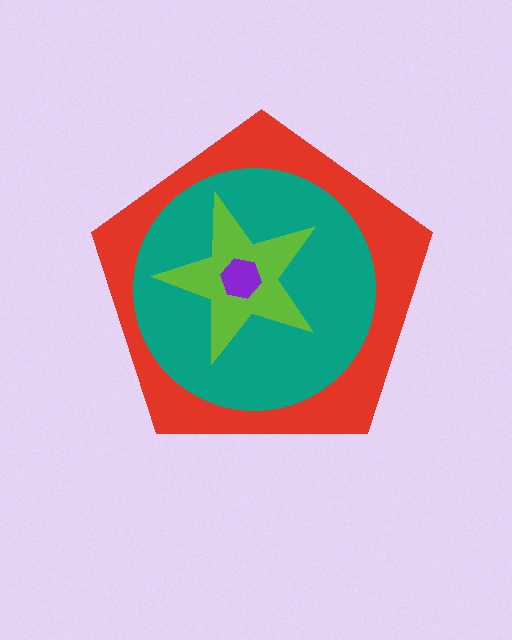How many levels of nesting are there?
4.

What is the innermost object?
The purple hexagon.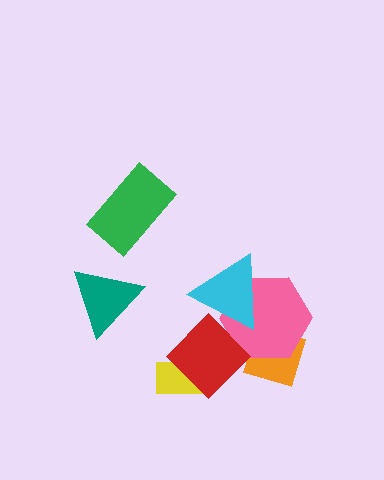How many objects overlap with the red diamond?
4 objects overlap with the red diamond.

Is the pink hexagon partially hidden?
Yes, it is partially covered by another shape.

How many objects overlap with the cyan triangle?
2 objects overlap with the cyan triangle.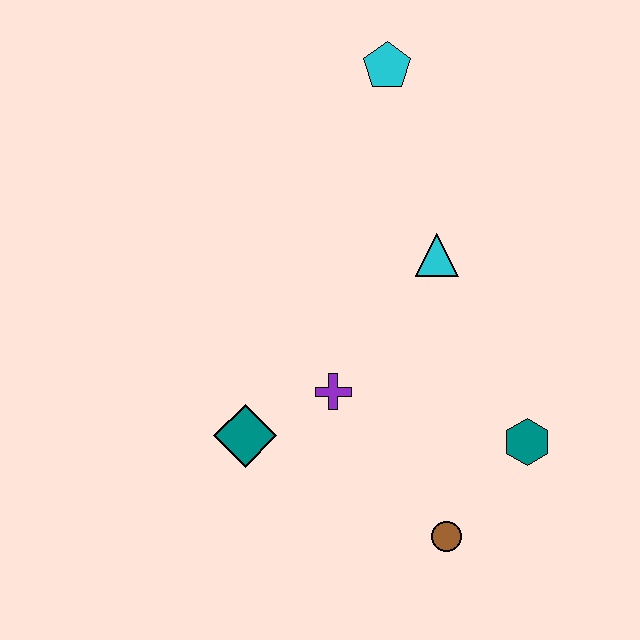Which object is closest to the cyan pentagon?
The cyan triangle is closest to the cyan pentagon.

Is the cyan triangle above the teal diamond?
Yes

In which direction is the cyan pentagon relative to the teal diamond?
The cyan pentagon is above the teal diamond.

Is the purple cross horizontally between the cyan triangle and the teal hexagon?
No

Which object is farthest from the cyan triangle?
The brown circle is farthest from the cyan triangle.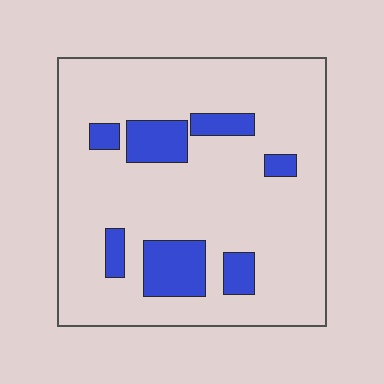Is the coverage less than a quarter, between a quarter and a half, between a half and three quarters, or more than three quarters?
Less than a quarter.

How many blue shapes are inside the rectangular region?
7.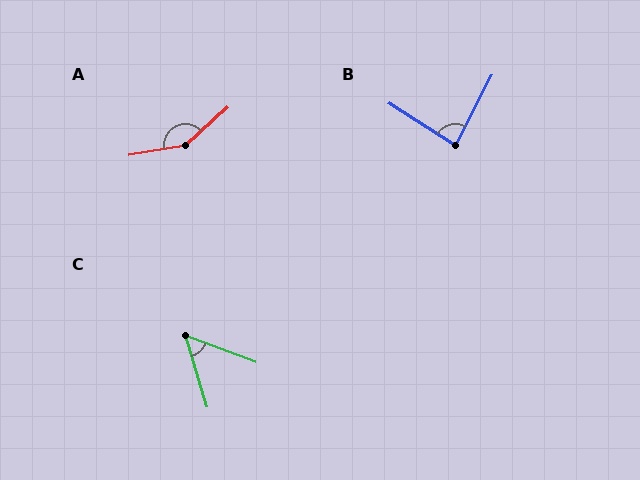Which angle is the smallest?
C, at approximately 53 degrees.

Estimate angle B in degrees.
Approximately 85 degrees.